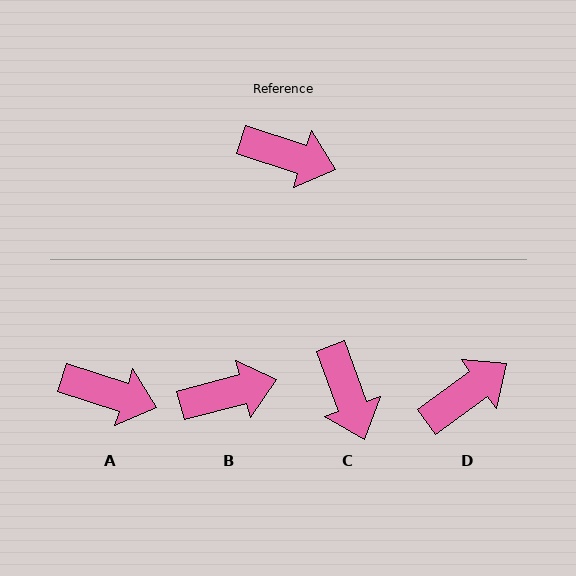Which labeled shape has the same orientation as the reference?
A.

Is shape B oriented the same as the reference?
No, it is off by about 33 degrees.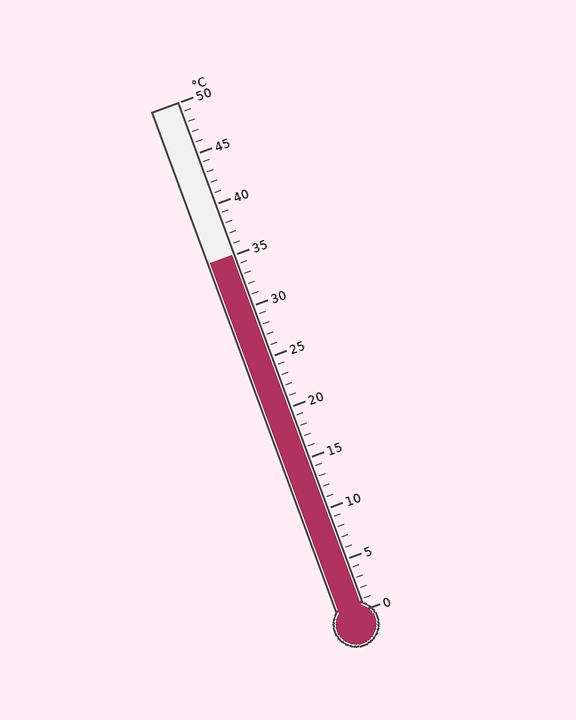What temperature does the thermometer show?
The thermometer shows approximately 35°C.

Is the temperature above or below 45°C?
The temperature is below 45°C.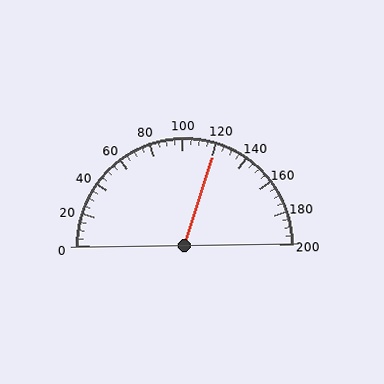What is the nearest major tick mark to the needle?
The nearest major tick mark is 120.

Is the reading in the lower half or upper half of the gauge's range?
The reading is in the upper half of the range (0 to 200).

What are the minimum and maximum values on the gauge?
The gauge ranges from 0 to 200.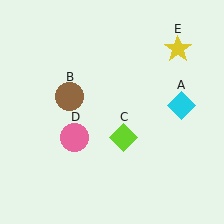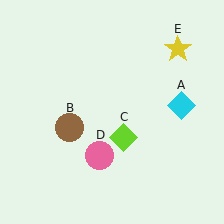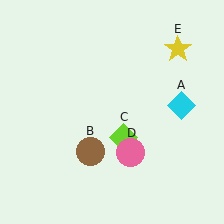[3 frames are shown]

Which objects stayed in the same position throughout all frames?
Cyan diamond (object A) and lime diamond (object C) and yellow star (object E) remained stationary.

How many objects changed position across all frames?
2 objects changed position: brown circle (object B), pink circle (object D).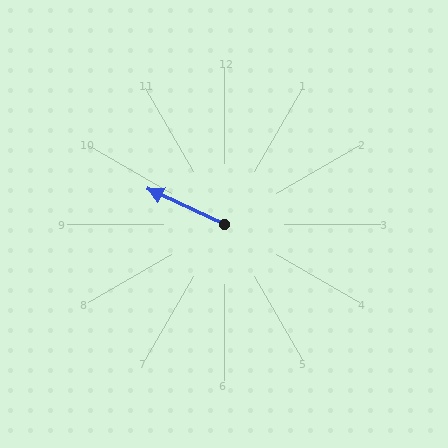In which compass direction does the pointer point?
Northwest.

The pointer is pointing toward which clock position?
Roughly 10 o'clock.